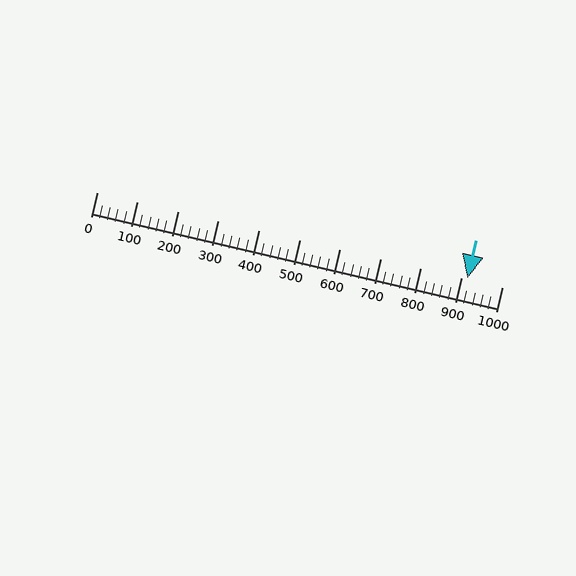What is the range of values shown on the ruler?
The ruler shows values from 0 to 1000.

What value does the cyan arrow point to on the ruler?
The cyan arrow points to approximately 914.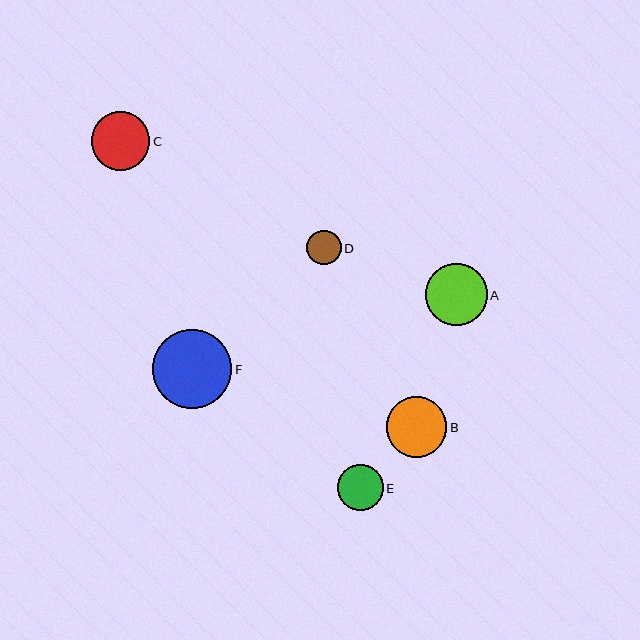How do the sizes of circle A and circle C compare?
Circle A and circle C are approximately the same size.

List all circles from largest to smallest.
From largest to smallest: F, A, B, C, E, D.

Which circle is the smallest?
Circle D is the smallest with a size of approximately 35 pixels.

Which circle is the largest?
Circle F is the largest with a size of approximately 79 pixels.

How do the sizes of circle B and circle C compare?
Circle B and circle C are approximately the same size.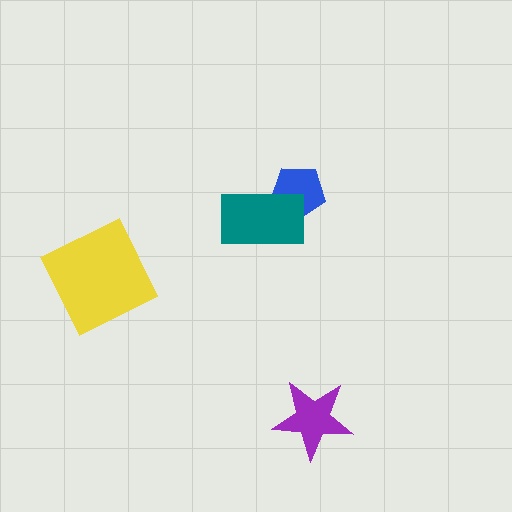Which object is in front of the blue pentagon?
The teal rectangle is in front of the blue pentagon.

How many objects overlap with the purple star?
0 objects overlap with the purple star.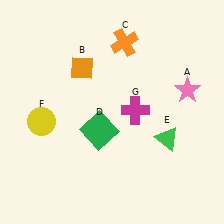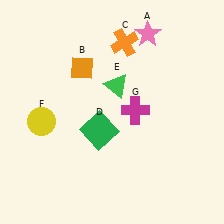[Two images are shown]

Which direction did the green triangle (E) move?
The green triangle (E) moved up.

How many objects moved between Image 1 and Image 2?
2 objects moved between the two images.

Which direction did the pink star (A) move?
The pink star (A) moved up.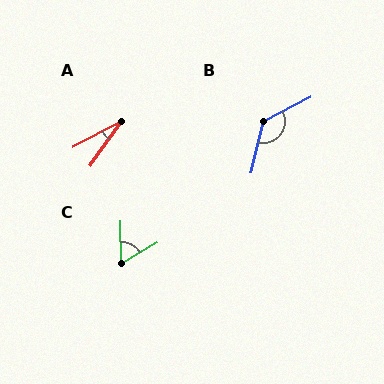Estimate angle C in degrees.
Approximately 61 degrees.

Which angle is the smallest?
A, at approximately 27 degrees.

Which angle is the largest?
B, at approximately 131 degrees.